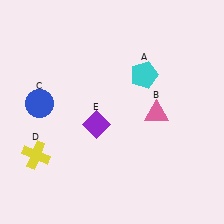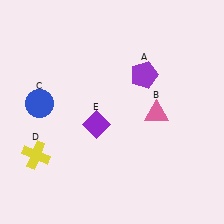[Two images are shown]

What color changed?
The pentagon (A) changed from cyan in Image 1 to purple in Image 2.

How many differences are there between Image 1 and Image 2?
There is 1 difference between the two images.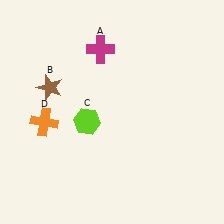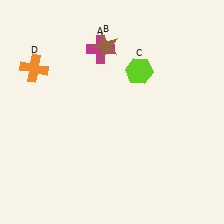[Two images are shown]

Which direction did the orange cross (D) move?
The orange cross (D) moved up.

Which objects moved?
The objects that moved are: the brown star (B), the lime hexagon (C), the orange cross (D).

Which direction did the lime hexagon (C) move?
The lime hexagon (C) moved right.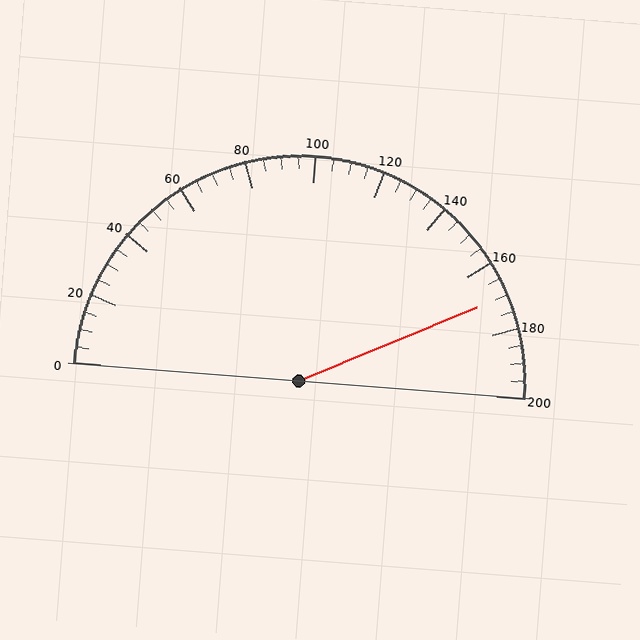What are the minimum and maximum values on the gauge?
The gauge ranges from 0 to 200.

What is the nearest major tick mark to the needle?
The nearest major tick mark is 160.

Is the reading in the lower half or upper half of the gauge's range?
The reading is in the upper half of the range (0 to 200).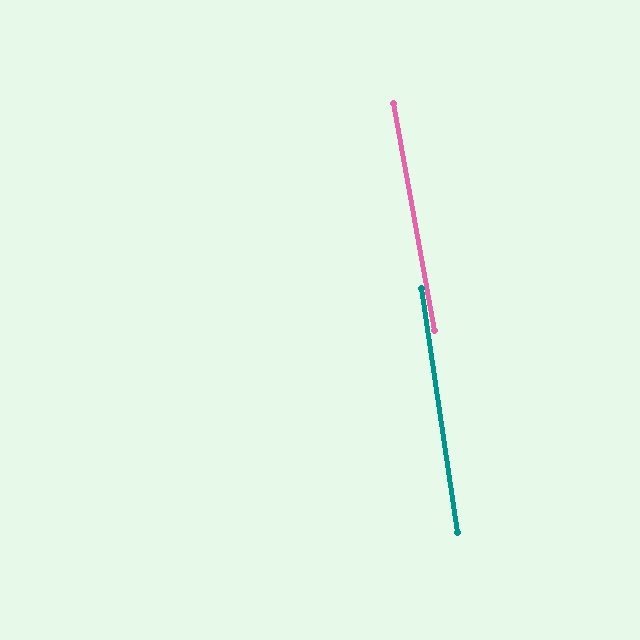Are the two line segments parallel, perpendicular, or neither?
Parallel — their directions differ by only 1.9°.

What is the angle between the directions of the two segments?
Approximately 2 degrees.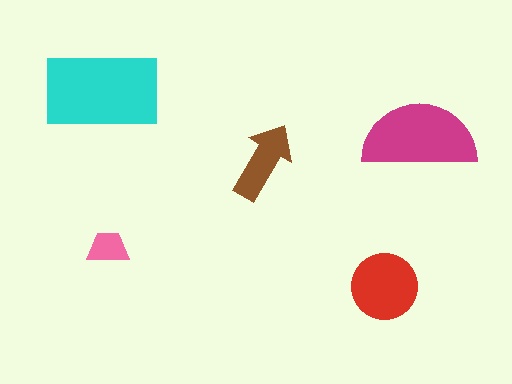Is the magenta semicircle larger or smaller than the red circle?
Larger.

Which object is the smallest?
The pink trapezoid.